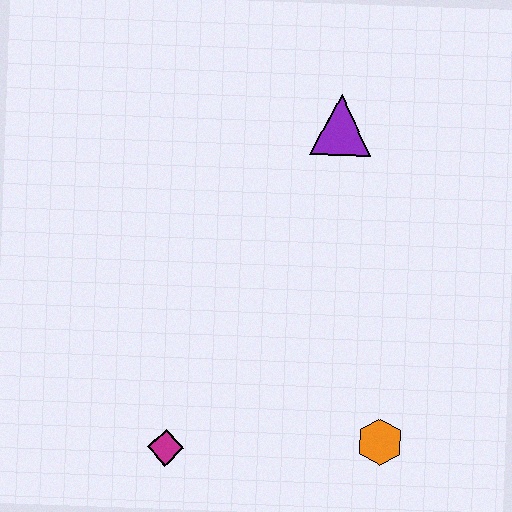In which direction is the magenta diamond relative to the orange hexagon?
The magenta diamond is to the left of the orange hexagon.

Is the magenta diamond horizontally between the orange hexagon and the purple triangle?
No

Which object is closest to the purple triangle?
The orange hexagon is closest to the purple triangle.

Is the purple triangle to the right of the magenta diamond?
Yes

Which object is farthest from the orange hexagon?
The purple triangle is farthest from the orange hexagon.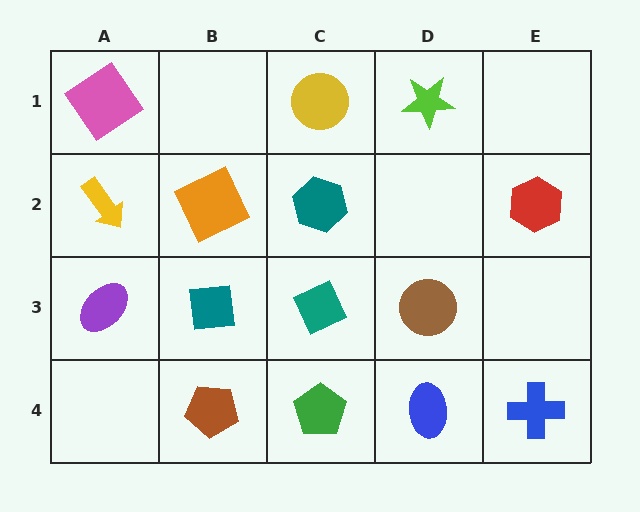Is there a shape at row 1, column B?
No, that cell is empty.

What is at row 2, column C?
A teal hexagon.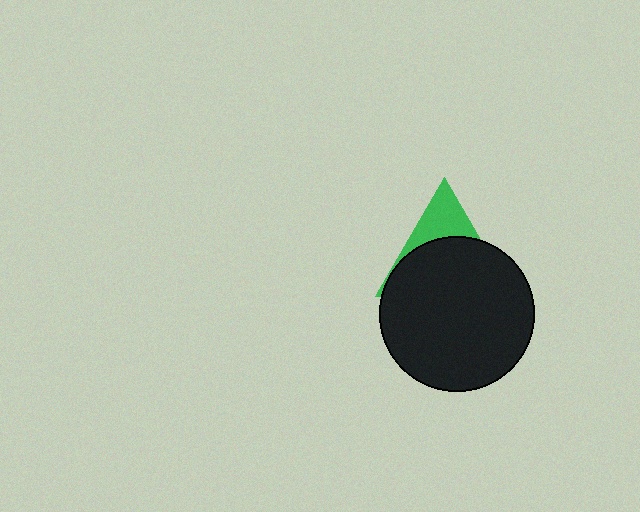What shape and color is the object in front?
The object in front is a black circle.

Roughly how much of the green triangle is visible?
A small part of it is visible (roughly 30%).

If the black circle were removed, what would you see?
You would see the complete green triangle.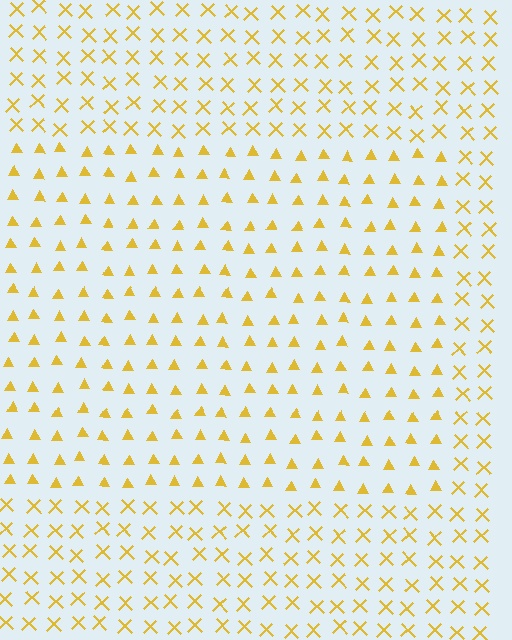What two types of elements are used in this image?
The image uses triangles inside the rectangle region and X marks outside it.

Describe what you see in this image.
The image is filled with small yellow elements arranged in a uniform grid. A rectangle-shaped region contains triangles, while the surrounding area contains X marks. The boundary is defined purely by the change in element shape.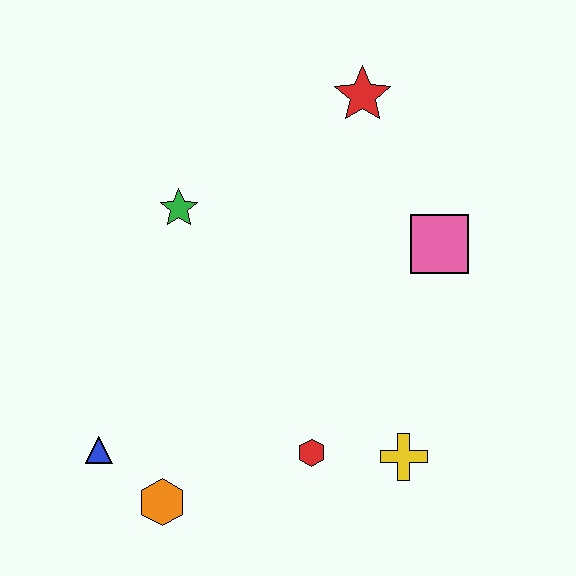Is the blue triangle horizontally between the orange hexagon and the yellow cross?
No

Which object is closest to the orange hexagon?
The blue triangle is closest to the orange hexagon.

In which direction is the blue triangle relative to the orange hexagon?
The blue triangle is to the left of the orange hexagon.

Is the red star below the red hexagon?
No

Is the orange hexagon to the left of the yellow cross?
Yes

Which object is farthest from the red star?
The orange hexagon is farthest from the red star.